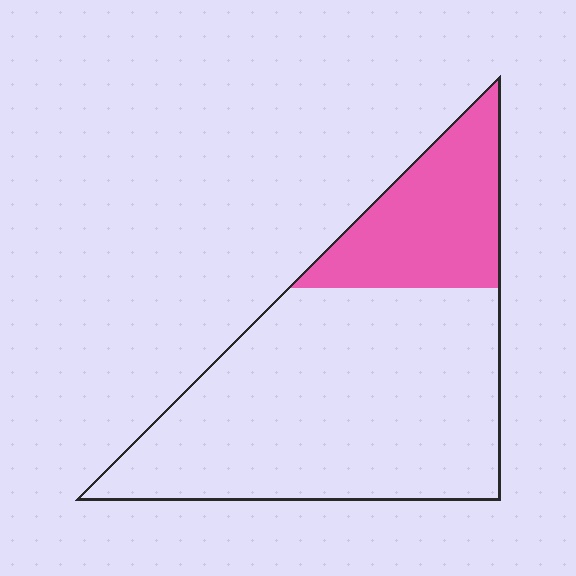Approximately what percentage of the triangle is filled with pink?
Approximately 25%.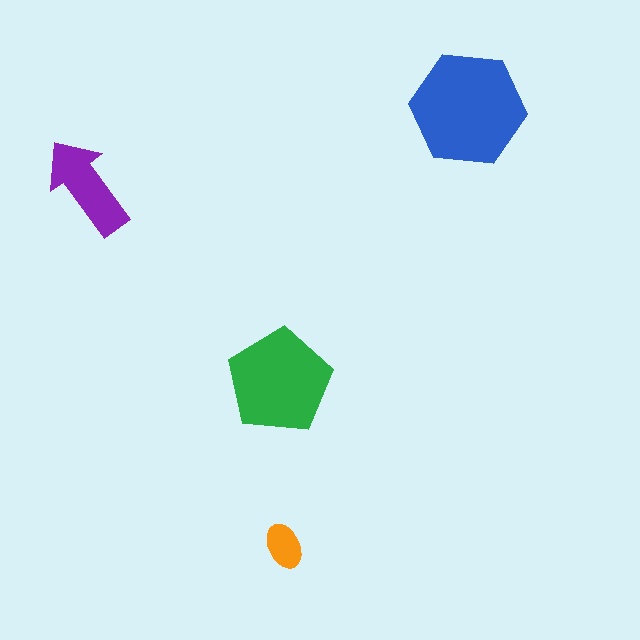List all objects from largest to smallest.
The blue hexagon, the green pentagon, the purple arrow, the orange ellipse.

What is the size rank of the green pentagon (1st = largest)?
2nd.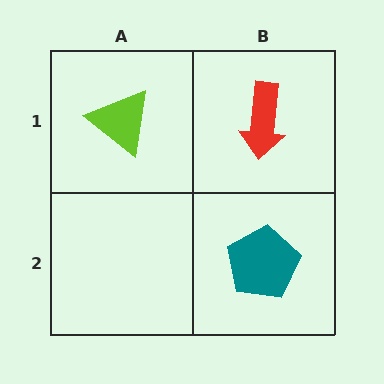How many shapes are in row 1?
2 shapes.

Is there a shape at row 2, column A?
No, that cell is empty.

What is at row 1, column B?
A red arrow.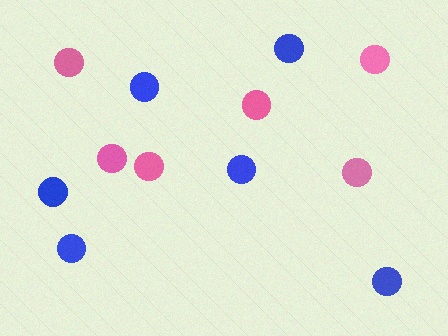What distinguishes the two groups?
There are 2 groups: one group of blue circles (6) and one group of pink circles (6).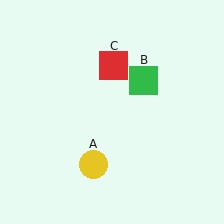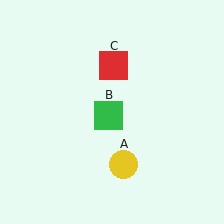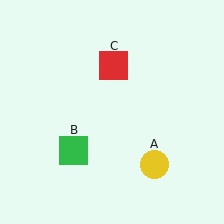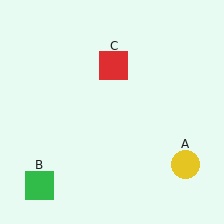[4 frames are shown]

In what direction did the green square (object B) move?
The green square (object B) moved down and to the left.